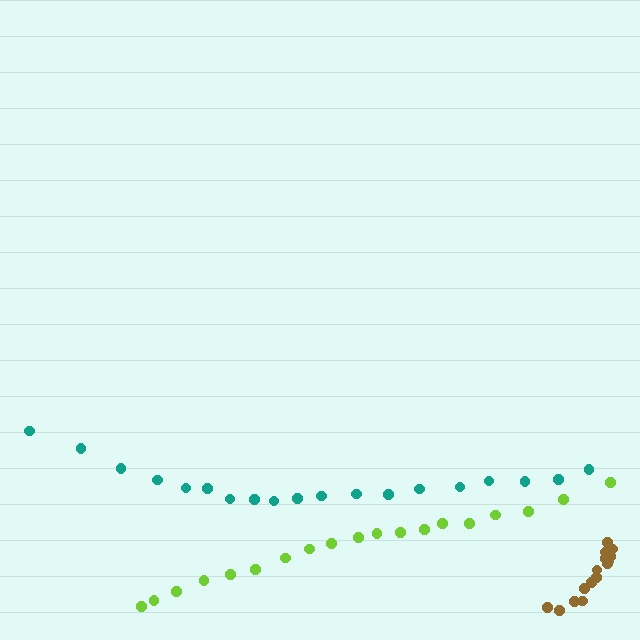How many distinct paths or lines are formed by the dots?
There are 3 distinct paths.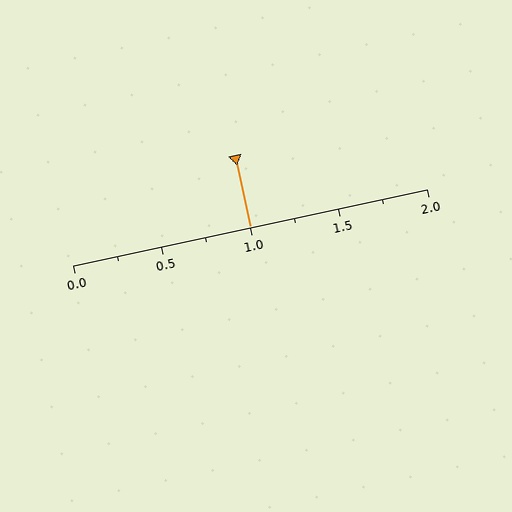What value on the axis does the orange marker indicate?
The marker indicates approximately 1.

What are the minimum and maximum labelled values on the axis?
The axis runs from 0.0 to 2.0.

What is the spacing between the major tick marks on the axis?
The major ticks are spaced 0.5 apart.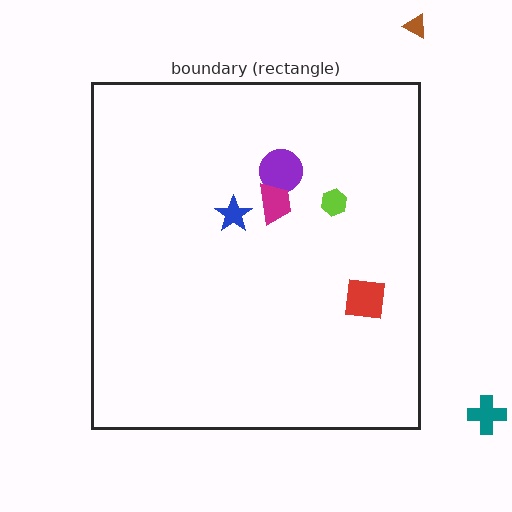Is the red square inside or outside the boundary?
Inside.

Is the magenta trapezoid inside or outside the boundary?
Inside.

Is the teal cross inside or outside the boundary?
Outside.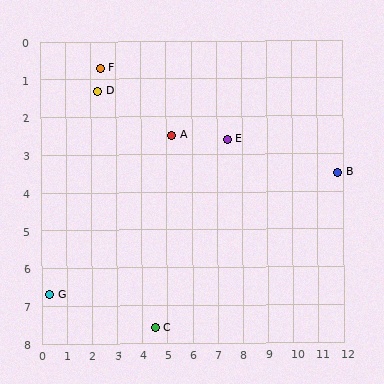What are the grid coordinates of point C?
Point C is at approximately (4.5, 7.6).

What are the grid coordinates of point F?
Point F is at approximately (2.4, 0.7).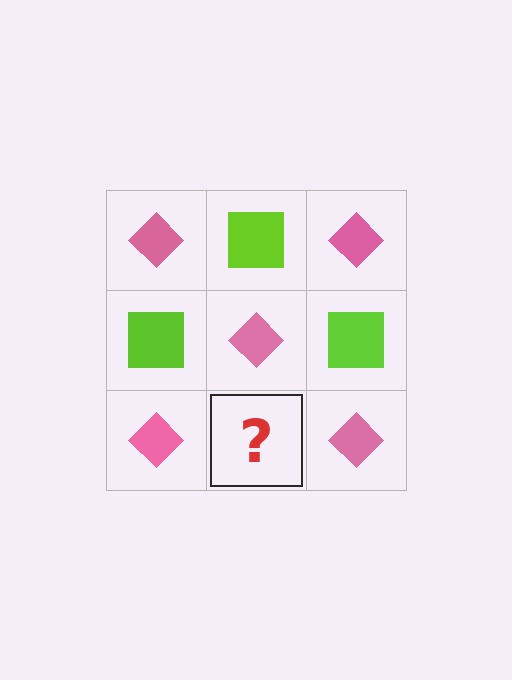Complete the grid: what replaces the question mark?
The question mark should be replaced with a lime square.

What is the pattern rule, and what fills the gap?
The rule is that it alternates pink diamond and lime square in a checkerboard pattern. The gap should be filled with a lime square.